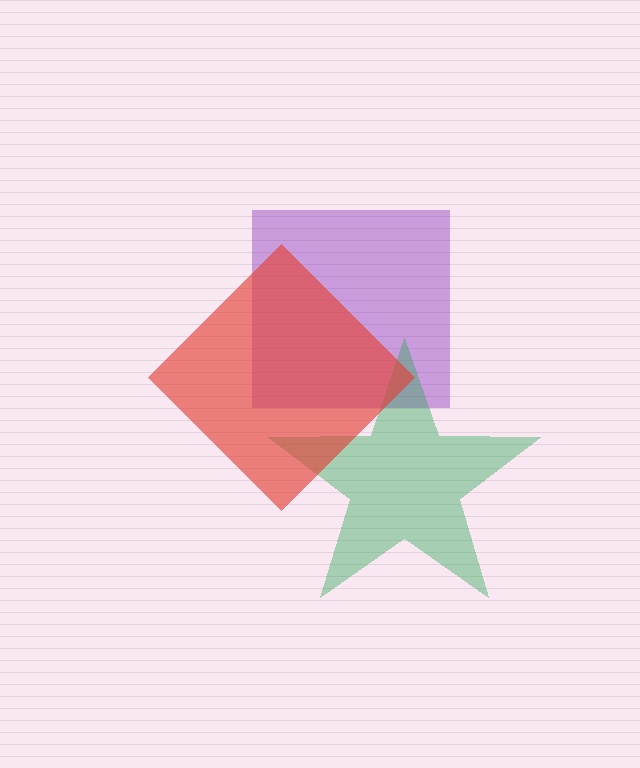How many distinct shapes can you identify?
There are 3 distinct shapes: a purple square, a green star, a red diamond.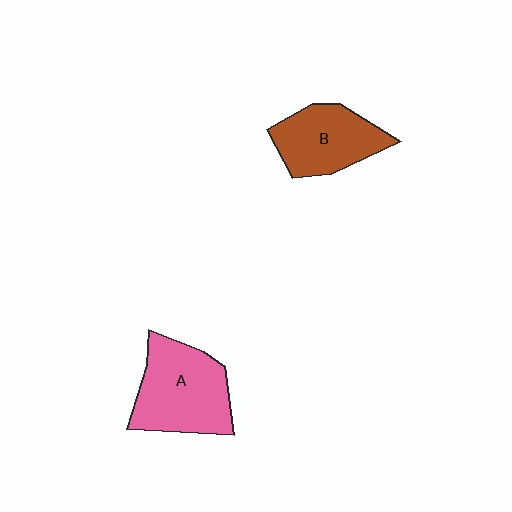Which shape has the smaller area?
Shape B (brown).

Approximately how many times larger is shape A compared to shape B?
Approximately 1.3 times.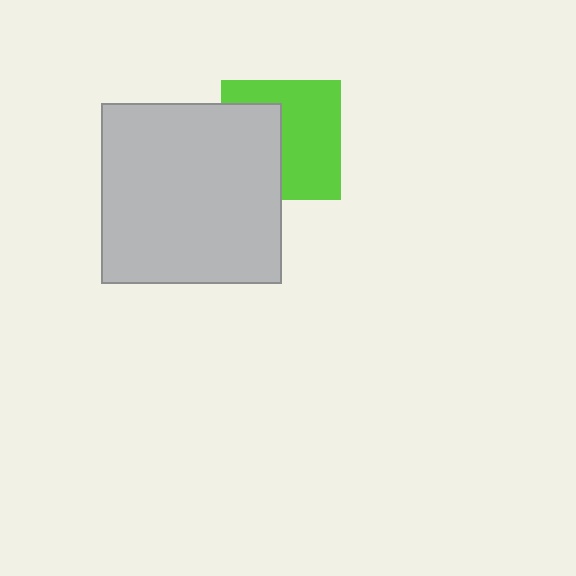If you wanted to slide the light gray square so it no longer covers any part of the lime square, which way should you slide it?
Slide it left — that is the most direct way to separate the two shapes.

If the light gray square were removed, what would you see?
You would see the complete lime square.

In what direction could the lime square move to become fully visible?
The lime square could move right. That would shift it out from behind the light gray square entirely.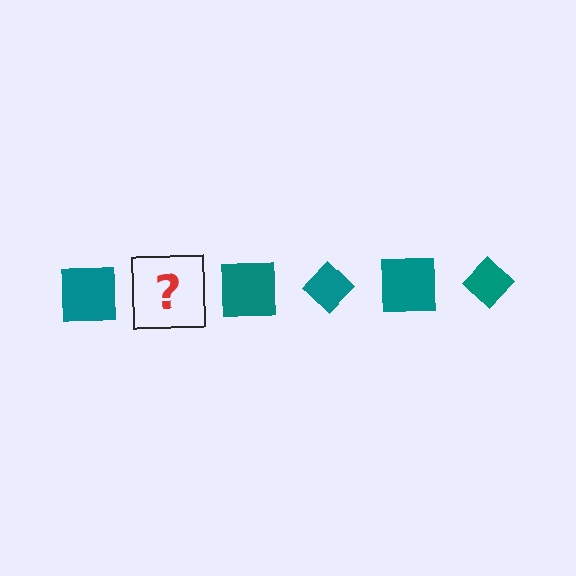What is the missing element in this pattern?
The missing element is a teal diamond.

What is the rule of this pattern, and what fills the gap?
The rule is that the pattern cycles through square, diamond shapes in teal. The gap should be filled with a teal diamond.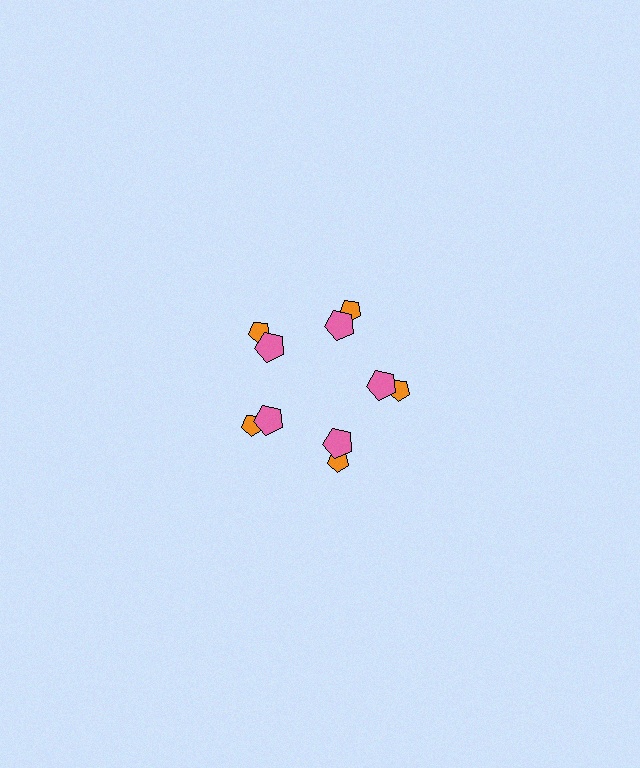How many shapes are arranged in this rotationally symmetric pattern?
There are 10 shapes, arranged in 5 groups of 2.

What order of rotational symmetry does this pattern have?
This pattern has 5-fold rotational symmetry.